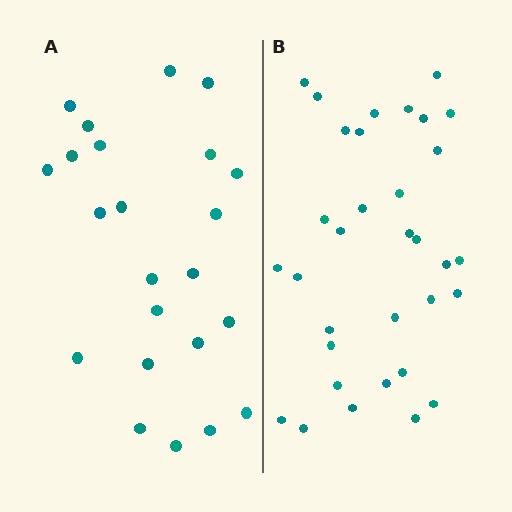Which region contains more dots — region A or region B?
Region B (the right region) has more dots.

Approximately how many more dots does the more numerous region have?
Region B has roughly 10 or so more dots than region A.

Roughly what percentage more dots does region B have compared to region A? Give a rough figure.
About 45% more.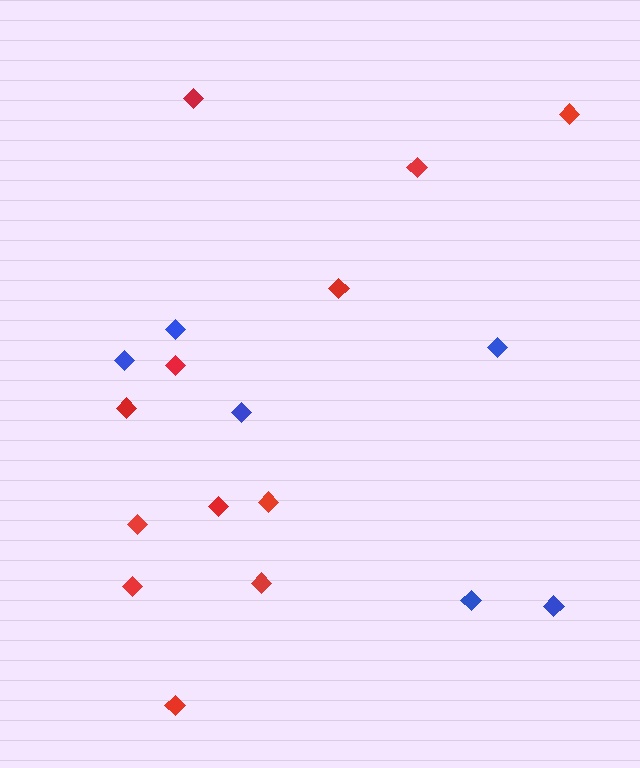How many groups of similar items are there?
There are 2 groups: one group of red diamonds (12) and one group of blue diamonds (6).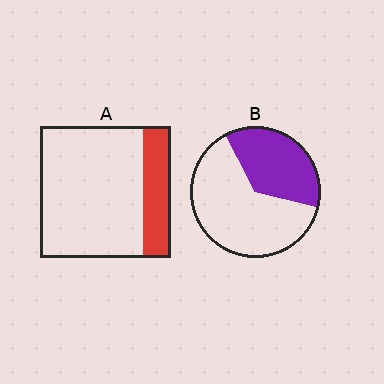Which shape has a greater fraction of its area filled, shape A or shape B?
Shape B.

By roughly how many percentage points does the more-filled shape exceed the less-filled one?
By roughly 15 percentage points (B over A).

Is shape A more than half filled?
No.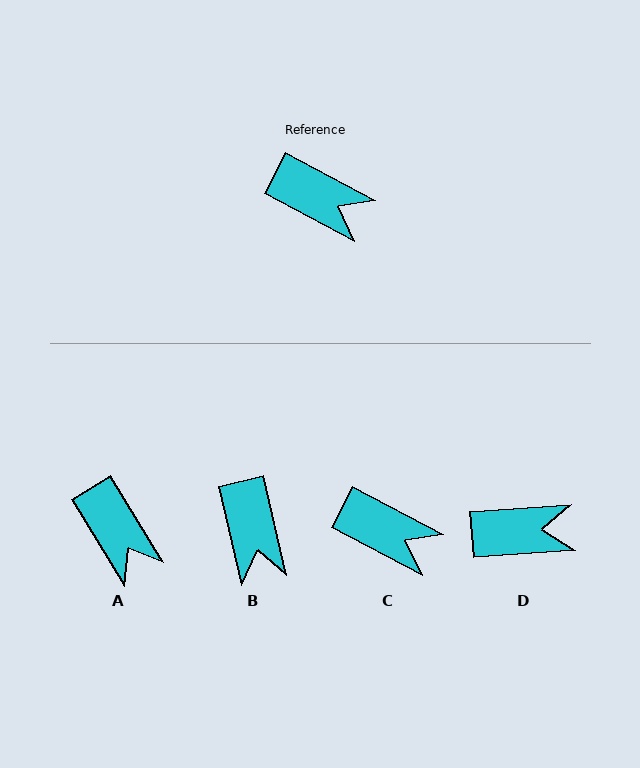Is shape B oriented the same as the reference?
No, it is off by about 50 degrees.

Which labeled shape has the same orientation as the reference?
C.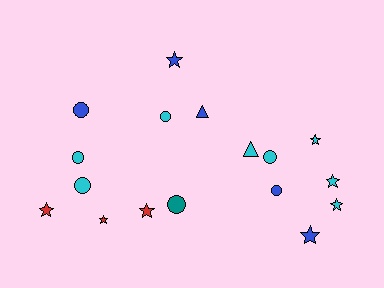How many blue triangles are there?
There is 1 blue triangle.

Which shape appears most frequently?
Star, with 8 objects.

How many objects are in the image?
There are 17 objects.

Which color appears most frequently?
Cyan, with 8 objects.